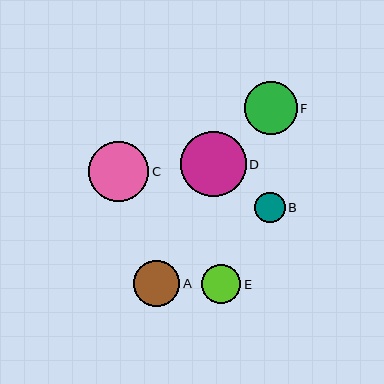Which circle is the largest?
Circle D is the largest with a size of approximately 65 pixels.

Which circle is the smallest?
Circle B is the smallest with a size of approximately 31 pixels.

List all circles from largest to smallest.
From largest to smallest: D, C, F, A, E, B.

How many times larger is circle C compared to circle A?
Circle C is approximately 1.3 times the size of circle A.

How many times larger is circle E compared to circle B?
Circle E is approximately 1.3 times the size of circle B.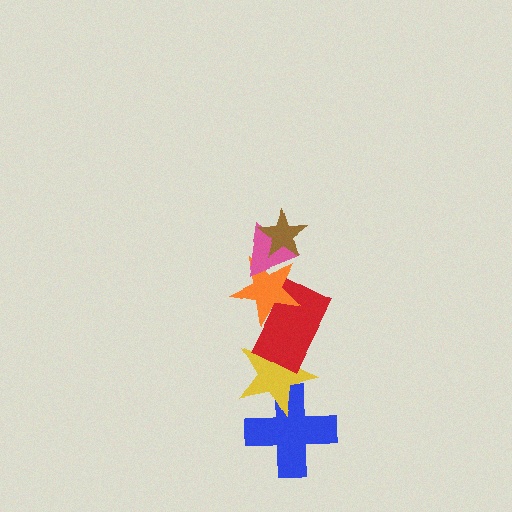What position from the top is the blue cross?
The blue cross is 6th from the top.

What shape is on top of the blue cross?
The yellow star is on top of the blue cross.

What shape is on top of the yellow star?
The red rectangle is on top of the yellow star.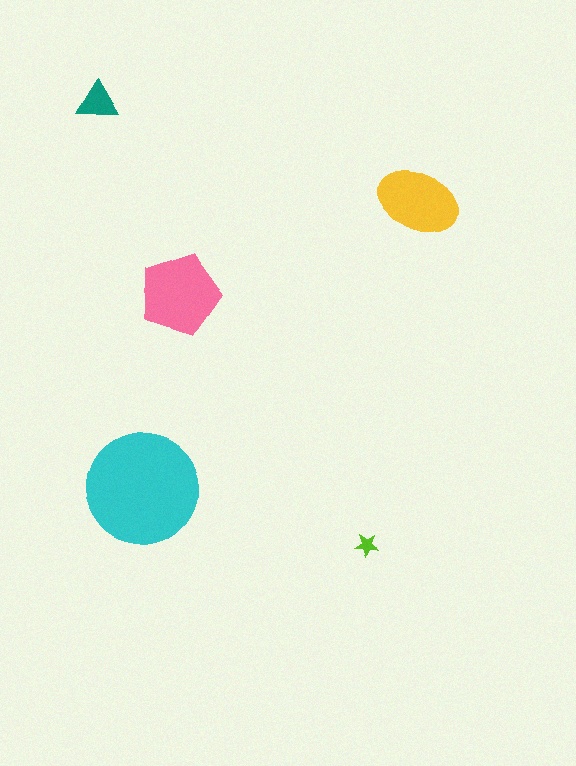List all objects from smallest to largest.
The lime star, the teal triangle, the yellow ellipse, the pink pentagon, the cyan circle.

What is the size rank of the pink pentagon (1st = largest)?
2nd.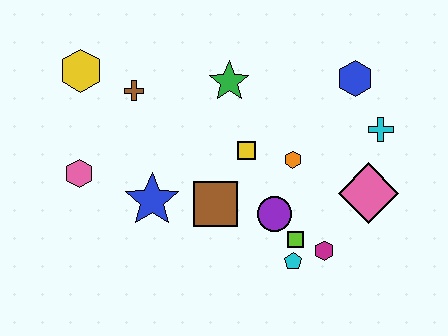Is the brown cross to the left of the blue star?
Yes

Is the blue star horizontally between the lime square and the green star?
No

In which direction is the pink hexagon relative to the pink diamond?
The pink hexagon is to the left of the pink diamond.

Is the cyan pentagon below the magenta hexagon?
Yes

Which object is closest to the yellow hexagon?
The brown cross is closest to the yellow hexagon.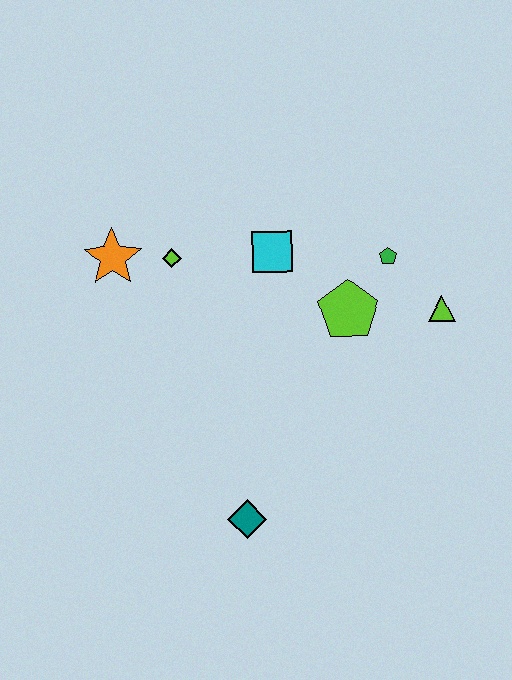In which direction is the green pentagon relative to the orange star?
The green pentagon is to the right of the orange star.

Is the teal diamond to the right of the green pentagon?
No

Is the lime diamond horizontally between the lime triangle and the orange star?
Yes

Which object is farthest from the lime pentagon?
The orange star is farthest from the lime pentagon.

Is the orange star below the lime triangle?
No